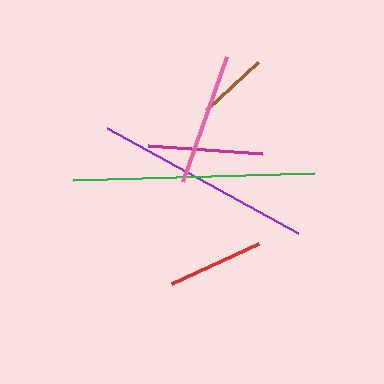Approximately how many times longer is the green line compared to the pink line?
The green line is approximately 1.8 times the length of the pink line.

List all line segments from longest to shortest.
From longest to shortest: green, purple, pink, magenta, red, brown.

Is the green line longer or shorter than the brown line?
The green line is longer than the brown line.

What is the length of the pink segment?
The pink segment is approximately 133 pixels long.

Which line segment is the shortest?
The brown line is the shortest at approximately 71 pixels.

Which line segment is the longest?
The green line is the longest at approximately 241 pixels.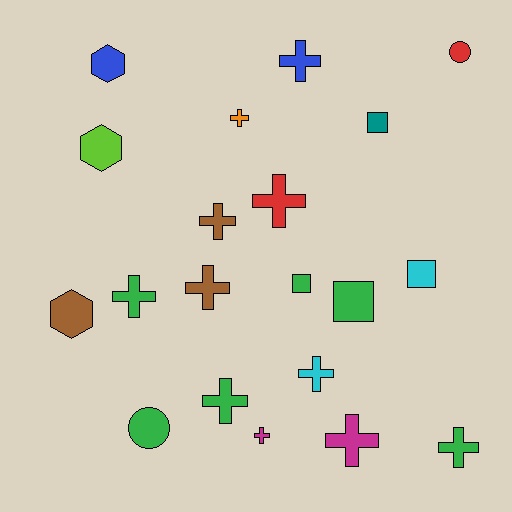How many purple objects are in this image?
There are no purple objects.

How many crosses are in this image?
There are 11 crosses.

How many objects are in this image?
There are 20 objects.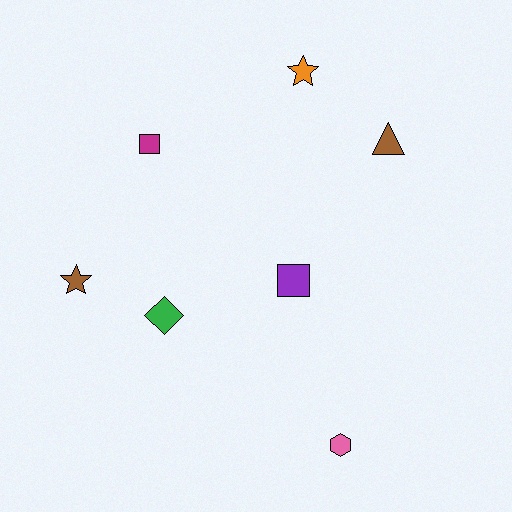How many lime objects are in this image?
There are no lime objects.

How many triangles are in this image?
There is 1 triangle.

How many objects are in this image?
There are 7 objects.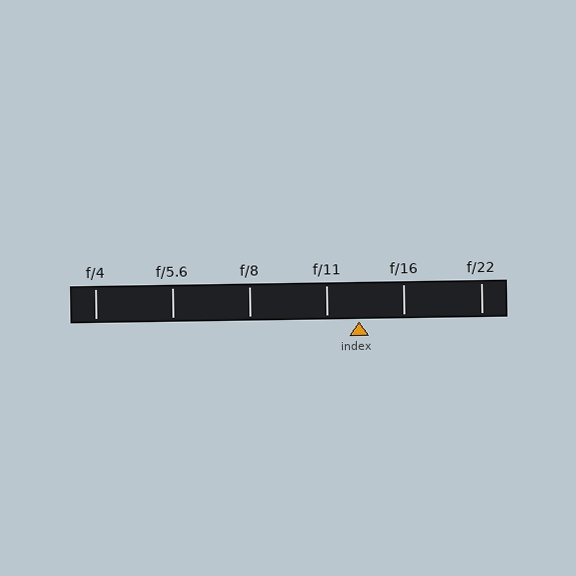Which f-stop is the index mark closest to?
The index mark is closest to f/11.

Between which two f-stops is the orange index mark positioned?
The index mark is between f/11 and f/16.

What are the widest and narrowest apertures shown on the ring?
The widest aperture shown is f/4 and the narrowest is f/22.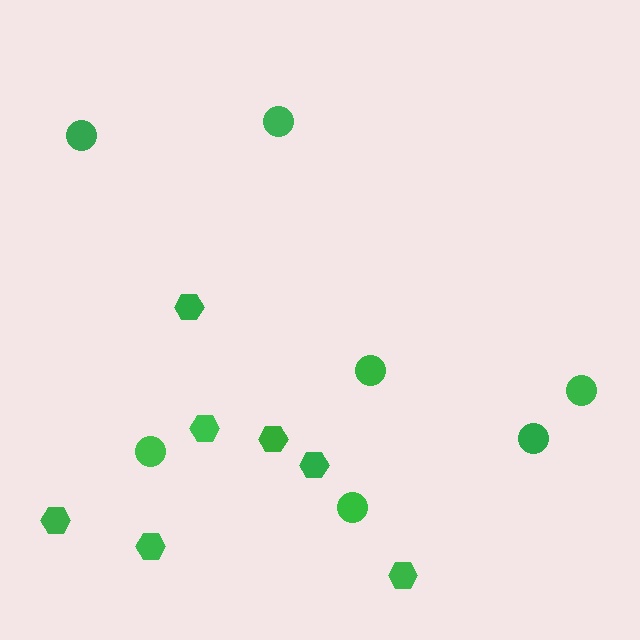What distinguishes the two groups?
There are 2 groups: one group of hexagons (7) and one group of circles (7).